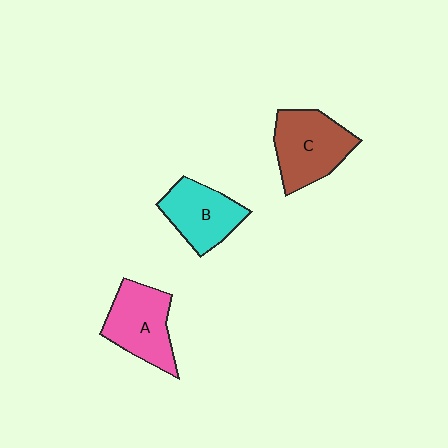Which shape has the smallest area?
Shape B (cyan).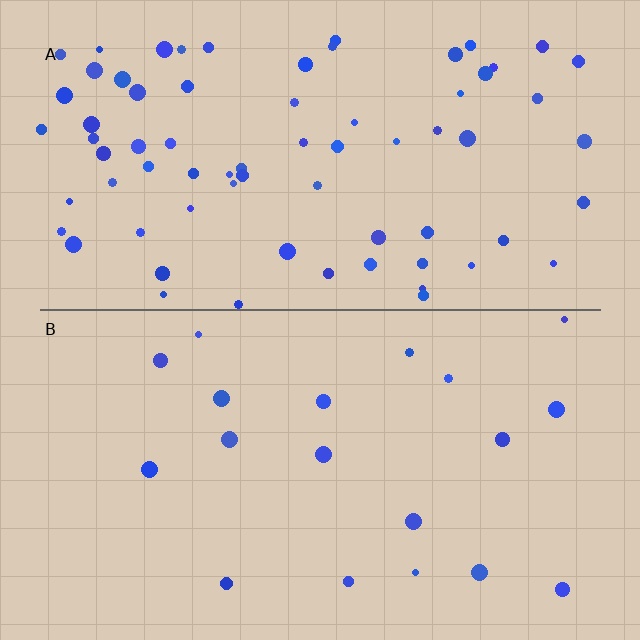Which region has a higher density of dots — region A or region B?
A (the top).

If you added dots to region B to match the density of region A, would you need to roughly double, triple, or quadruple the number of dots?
Approximately quadruple.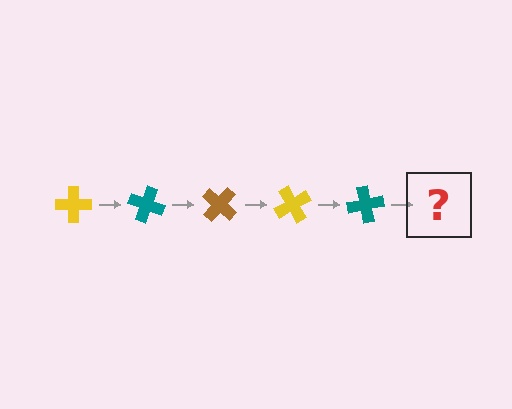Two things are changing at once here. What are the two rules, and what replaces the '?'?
The two rules are that it rotates 20 degrees each step and the color cycles through yellow, teal, and brown. The '?' should be a brown cross, rotated 100 degrees from the start.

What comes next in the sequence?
The next element should be a brown cross, rotated 100 degrees from the start.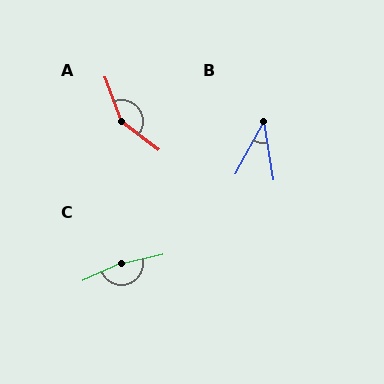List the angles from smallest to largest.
B (38°), A (148°), C (169°).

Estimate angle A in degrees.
Approximately 148 degrees.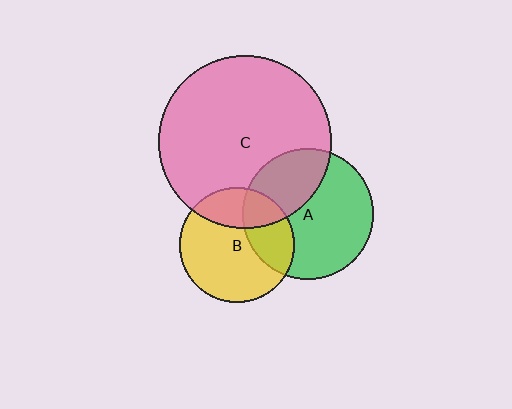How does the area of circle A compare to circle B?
Approximately 1.3 times.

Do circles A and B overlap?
Yes.